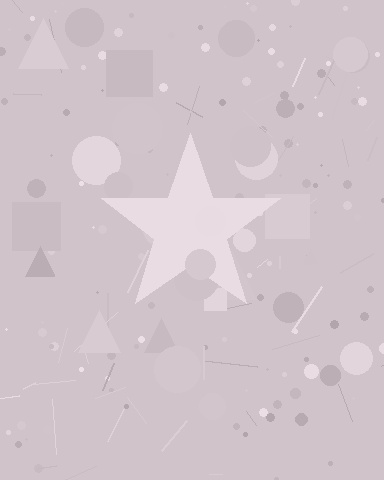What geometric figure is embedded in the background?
A star is embedded in the background.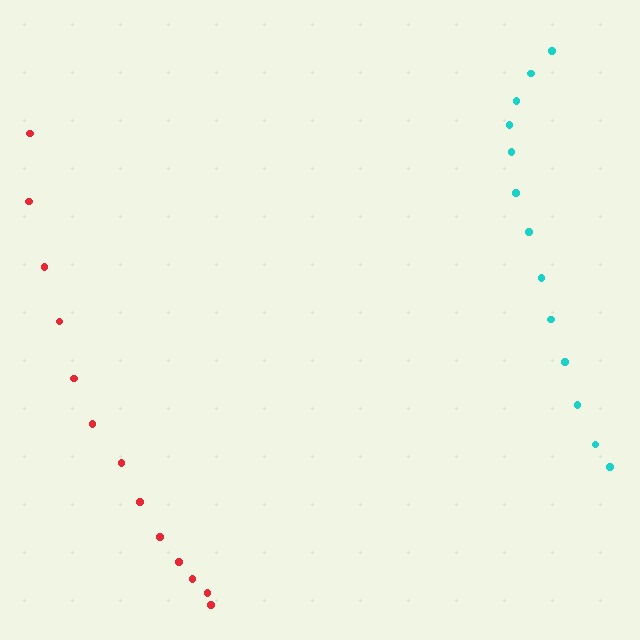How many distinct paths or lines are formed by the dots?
There are 2 distinct paths.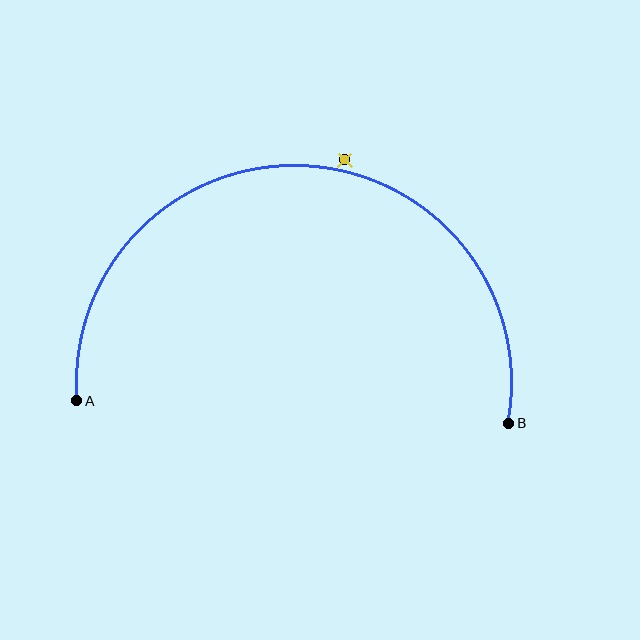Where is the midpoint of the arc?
The arc midpoint is the point on the curve farthest from the straight line joining A and B. It sits above that line.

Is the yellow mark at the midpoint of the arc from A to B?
No — the yellow mark does not lie on the arc at all. It sits slightly outside the curve.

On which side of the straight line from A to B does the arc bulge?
The arc bulges above the straight line connecting A and B.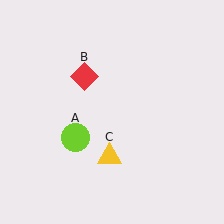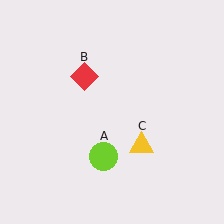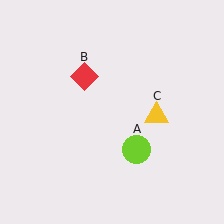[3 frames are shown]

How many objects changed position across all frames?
2 objects changed position: lime circle (object A), yellow triangle (object C).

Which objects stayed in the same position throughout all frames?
Red diamond (object B) remained stationary.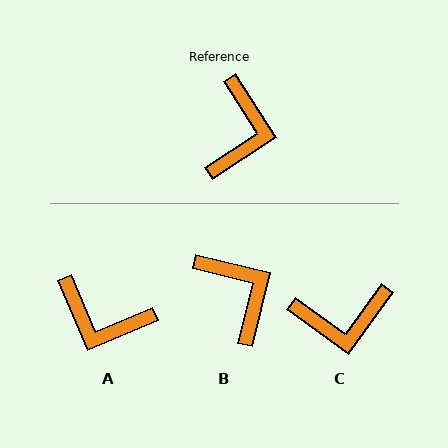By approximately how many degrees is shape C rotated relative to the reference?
Approximately 69 degrees clockwise.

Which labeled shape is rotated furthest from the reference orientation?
A, about 100 degrees away.